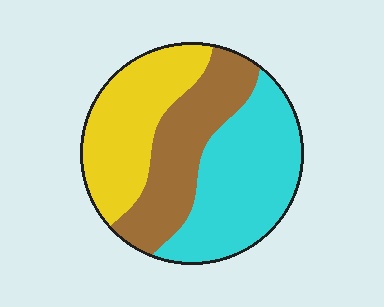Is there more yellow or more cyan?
Cyan.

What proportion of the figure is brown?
Brown takes up between a quarter and a half of the figure.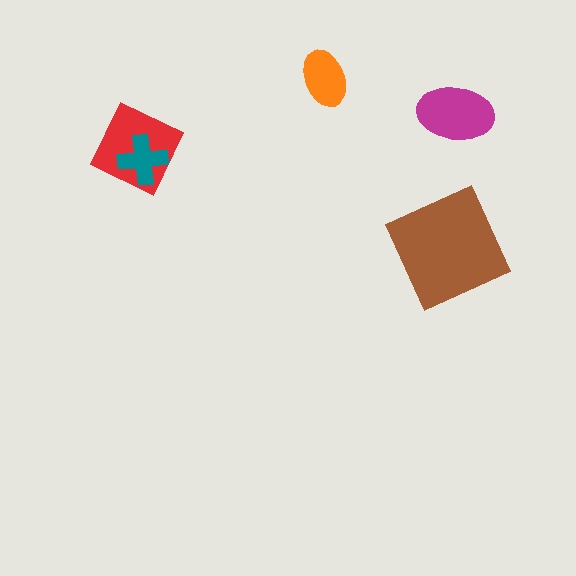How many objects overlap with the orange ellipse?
0 objects overlap with the orange ellipse.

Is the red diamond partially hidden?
Yes, it is partially covered by another shape.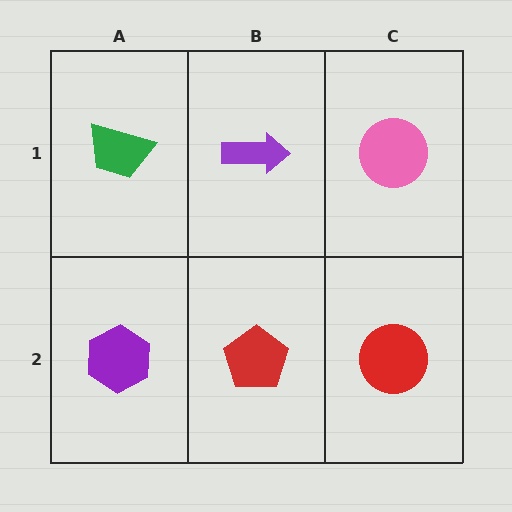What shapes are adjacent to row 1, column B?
A red pentagon (row 2, column B), a green trapezoid (row 1, column A), a pink circle (row 1, column C).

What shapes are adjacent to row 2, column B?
A purple arrow (row 1, column B), a purple hexagon (row 2, column A), a red circle (row 2, column C).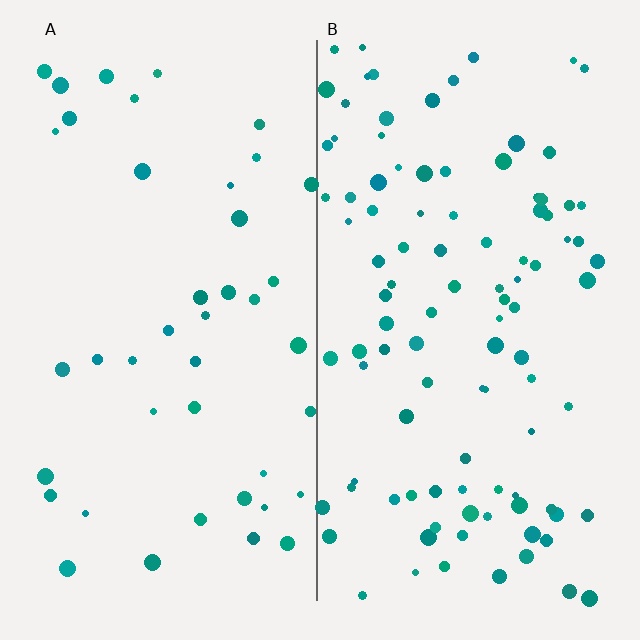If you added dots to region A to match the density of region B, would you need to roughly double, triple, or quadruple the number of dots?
Approximately double.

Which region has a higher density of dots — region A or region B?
B (the right).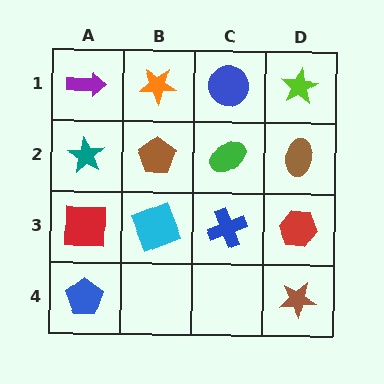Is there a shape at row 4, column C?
No, that cell is empty.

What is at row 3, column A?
A red square.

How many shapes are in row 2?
4 shapes.